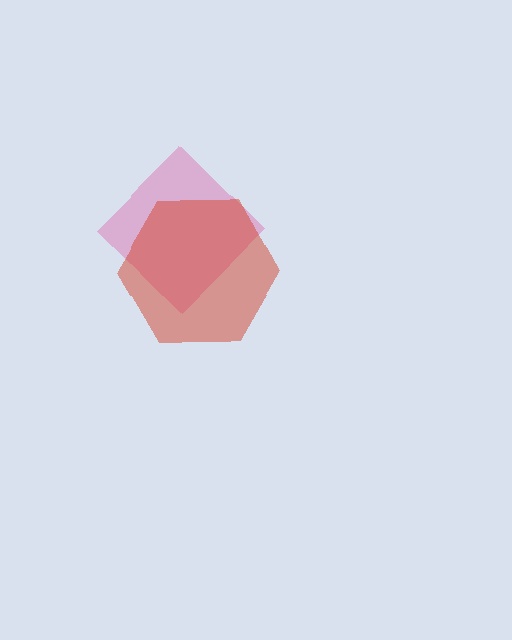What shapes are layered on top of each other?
The layered shapes are: a pink diamond, a red hexagon.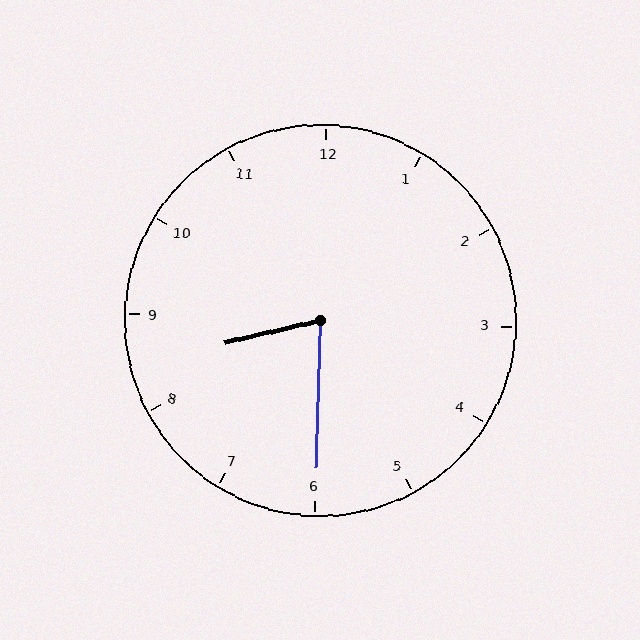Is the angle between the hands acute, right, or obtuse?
It is acute.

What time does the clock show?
8:30.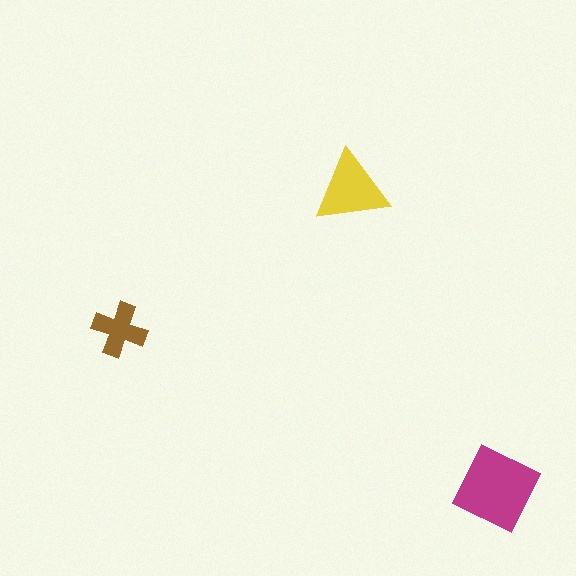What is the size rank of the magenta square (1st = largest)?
1st.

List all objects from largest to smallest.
The magenta square, the yellow triangle, the brown cross.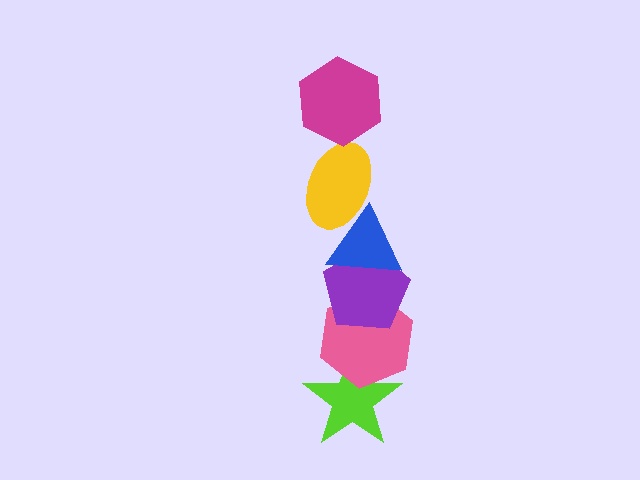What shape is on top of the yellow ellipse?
The magenta hexagon is on top of the yellow ellipse.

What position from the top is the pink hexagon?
The pink hexagon is 5th from the top.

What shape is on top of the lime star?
The pink hexagon is on top of the lime star.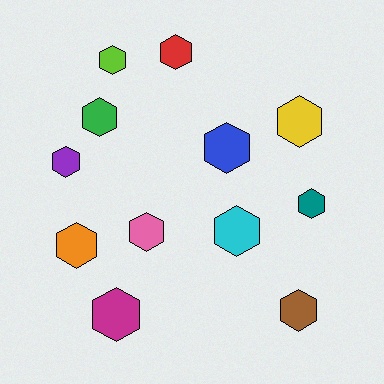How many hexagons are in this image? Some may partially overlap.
There are 12 hexagons.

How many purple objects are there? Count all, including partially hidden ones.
There is 1 purple object.